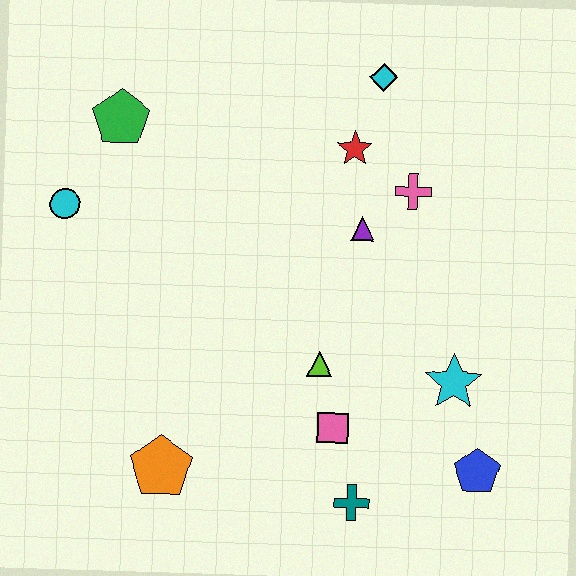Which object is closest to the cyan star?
The blue pentagon is closest to the cyan star.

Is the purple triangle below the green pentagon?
Yes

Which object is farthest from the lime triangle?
The green pentagon is farthest from the lime triangle.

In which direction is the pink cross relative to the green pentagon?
The pink cross is to the right of the green pentagon.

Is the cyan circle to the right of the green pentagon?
No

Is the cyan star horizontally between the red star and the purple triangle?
No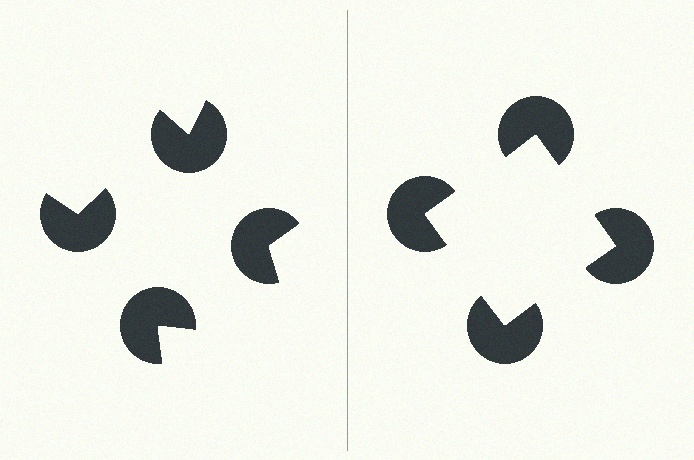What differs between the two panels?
The pac-man discs are positioned identically on both sides; only the wedge orientations differ. On the right they align to a square; on the left they are misaligned.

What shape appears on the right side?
An illusory square.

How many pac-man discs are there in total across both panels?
8 — 4 on each side.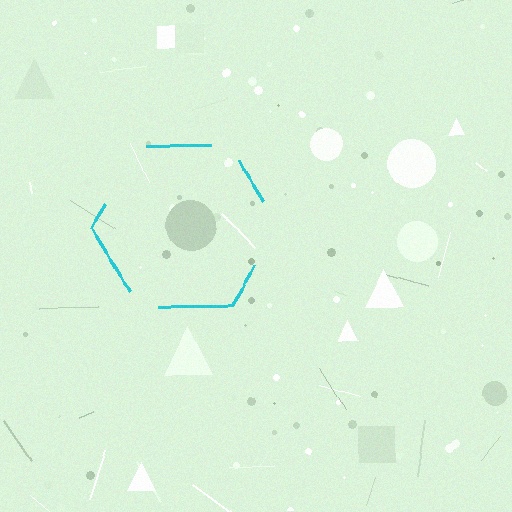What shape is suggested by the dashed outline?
The dashed outline suggests a hexagon.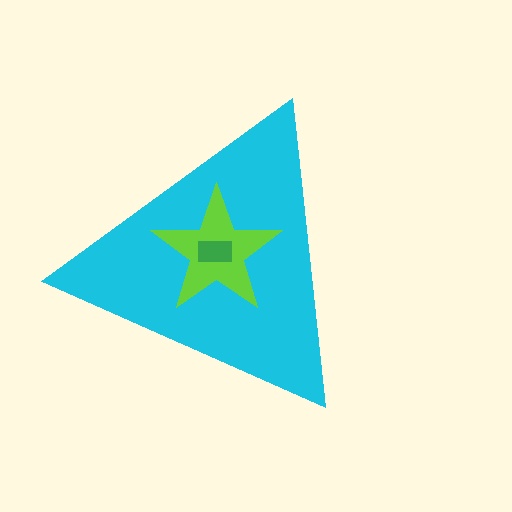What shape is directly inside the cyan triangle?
The lime star.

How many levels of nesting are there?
3.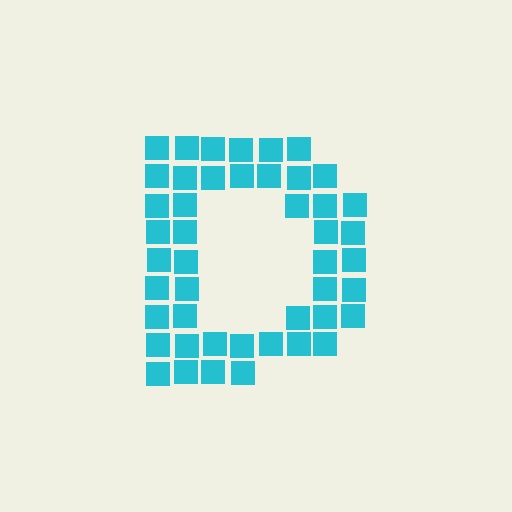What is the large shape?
The large shape is the letter D.